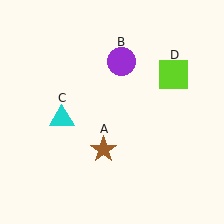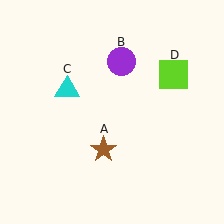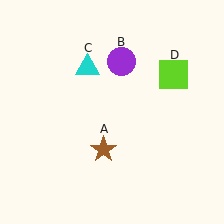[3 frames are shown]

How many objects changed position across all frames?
1 object changed position: cyan triangle (object C).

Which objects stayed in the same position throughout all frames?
Brown star (object A) and purple circle (object B) and lime square (object D) remained stationary.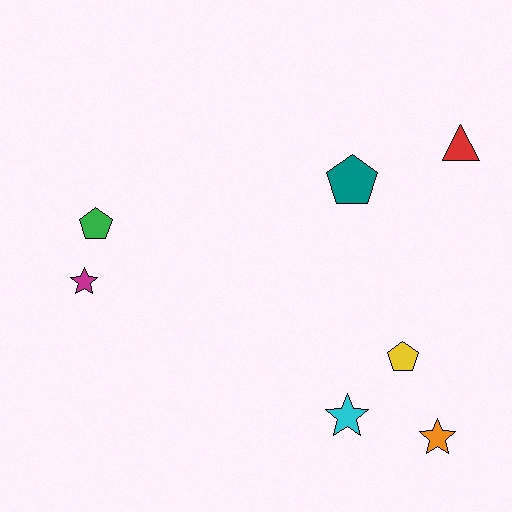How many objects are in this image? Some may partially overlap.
There are 7 objects.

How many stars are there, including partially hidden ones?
There are 3 stars.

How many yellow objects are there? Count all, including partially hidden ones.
There is 1 yellow object.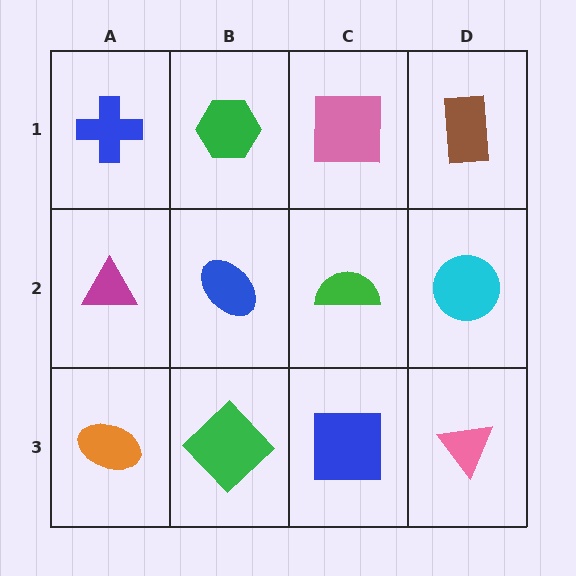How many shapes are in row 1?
4 shapes.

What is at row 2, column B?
A blue ellipse.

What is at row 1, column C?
A pink square.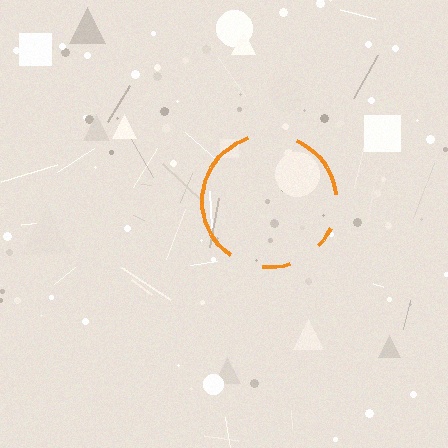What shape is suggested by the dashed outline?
The dashed outline suggests a circle.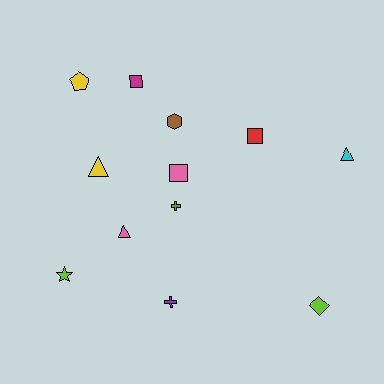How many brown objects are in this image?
There is 1 brown object.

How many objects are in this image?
There are 12 objects.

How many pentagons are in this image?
There is 1 pentagon.